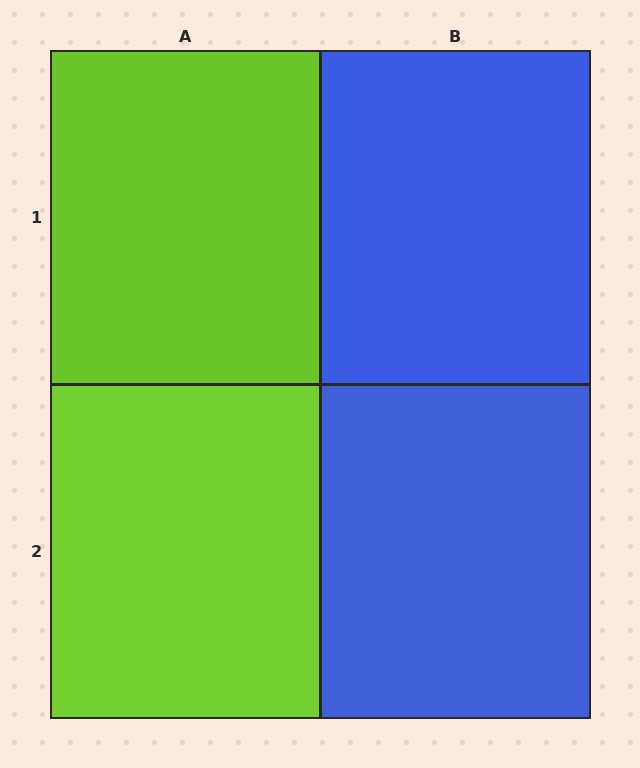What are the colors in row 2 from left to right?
Lime, blue.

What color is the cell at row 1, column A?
Lime.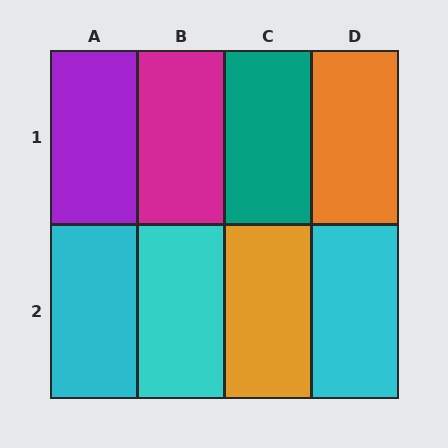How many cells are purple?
1 cell is purple.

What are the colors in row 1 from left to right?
Purple, magenta, teal, orange.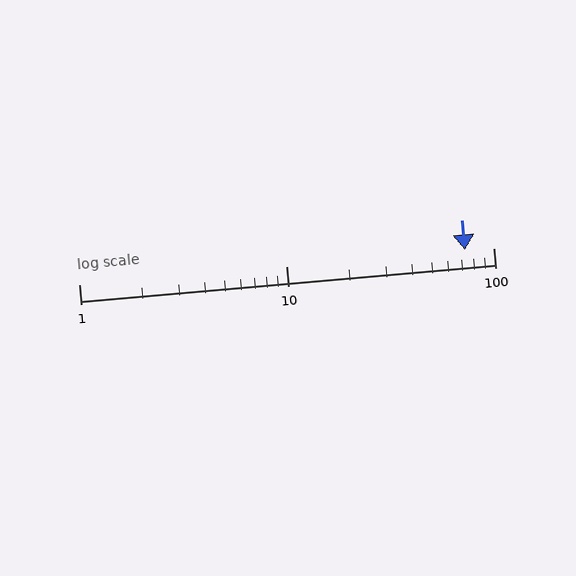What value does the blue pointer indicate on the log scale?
The pointer indicates approximately 73.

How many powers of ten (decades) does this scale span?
The scale spans 2 decades, from 1 to 100.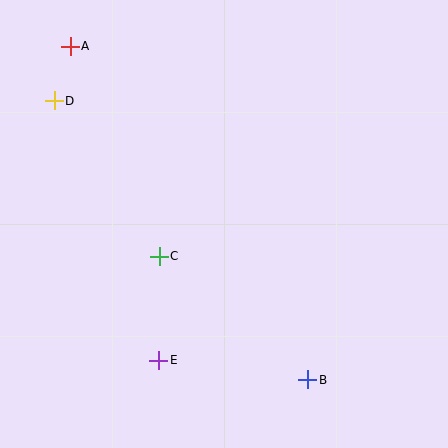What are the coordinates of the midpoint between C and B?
The midpoint between C and B is at (234, 318).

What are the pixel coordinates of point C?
Point C is at (159, 256).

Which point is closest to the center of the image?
Point C at (159, 256) is closest to the center.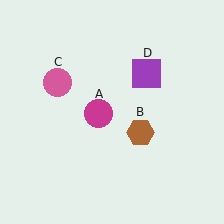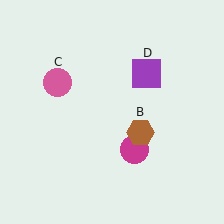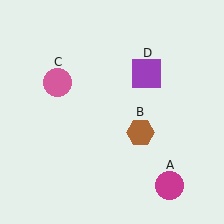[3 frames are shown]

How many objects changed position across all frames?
1 object changed position: magenta circle (object A).